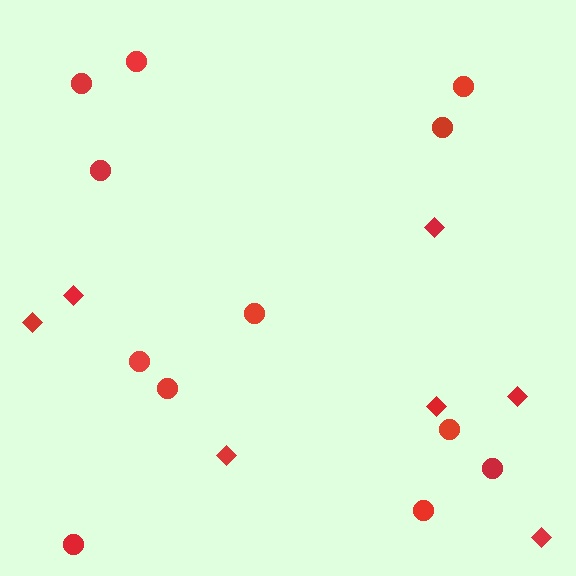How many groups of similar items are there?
There are 2 groups: one group of diamonds (7) and one group of circles (12).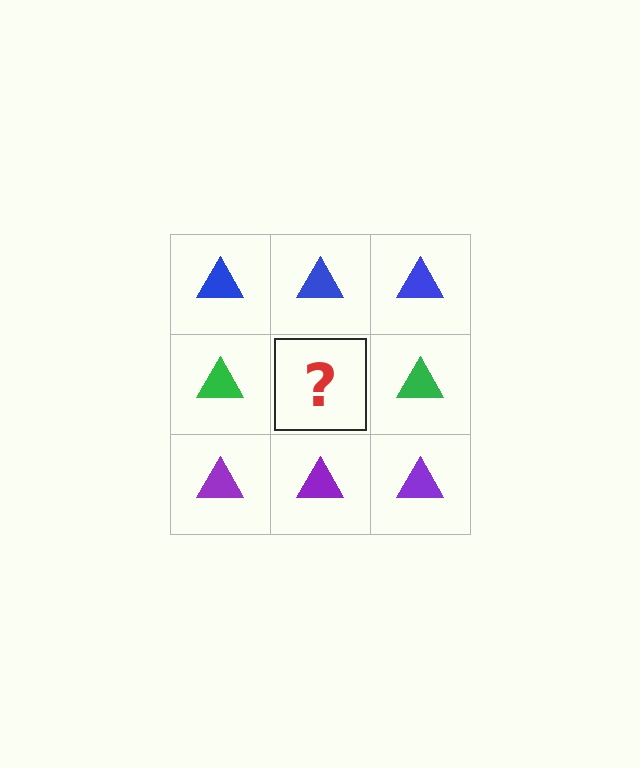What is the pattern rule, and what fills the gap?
The rule is that each row has a consistent color. The gap should be filled with a green triangle.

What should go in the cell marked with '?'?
The missing cell should contain a green triangle.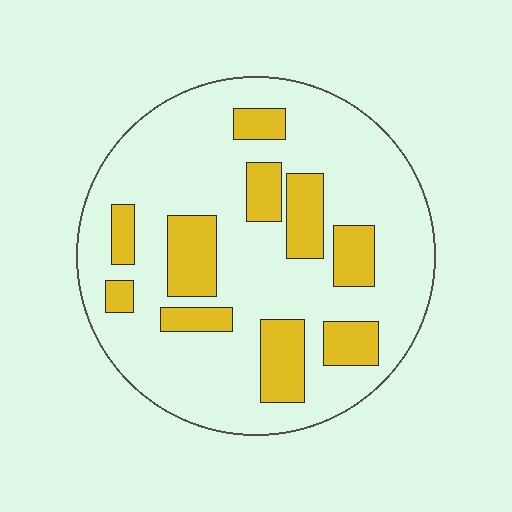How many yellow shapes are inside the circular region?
10.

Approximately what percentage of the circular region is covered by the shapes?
Approximately 25%.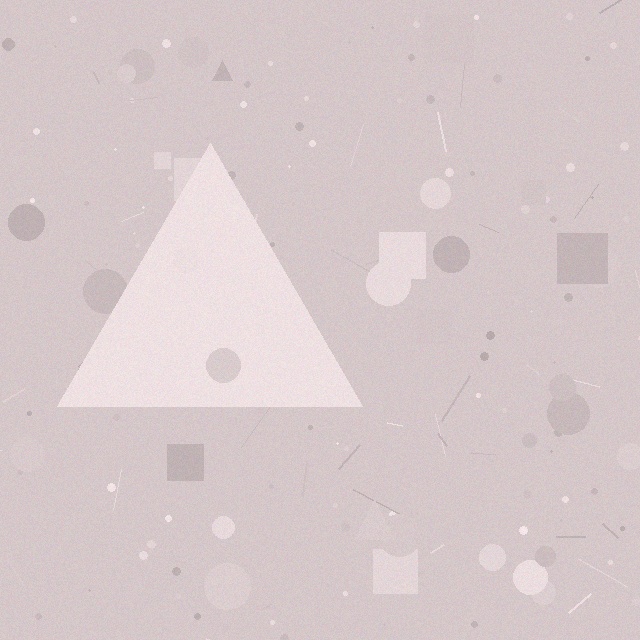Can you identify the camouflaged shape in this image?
The camouflaged shape is a triangle.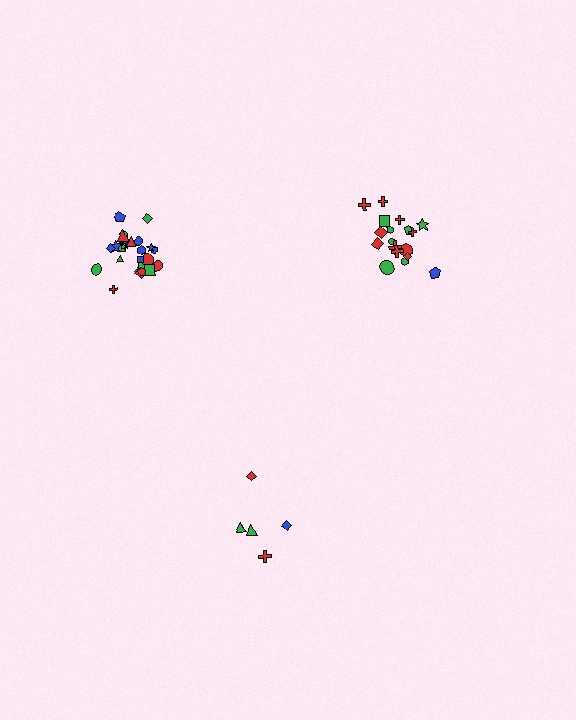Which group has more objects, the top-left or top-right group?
The top-left group.